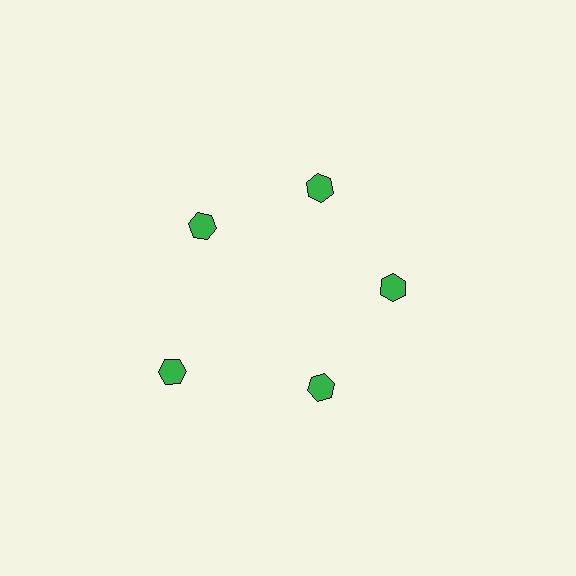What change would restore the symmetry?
The symmetry would be restored by moving it inward, back onto the ring so that all 5 hexagons sit at equal angles and equal distance from the center.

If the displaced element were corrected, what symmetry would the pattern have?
It would have 5-fold rotational symmetry — the pattern would map onto itself every 72 degrees.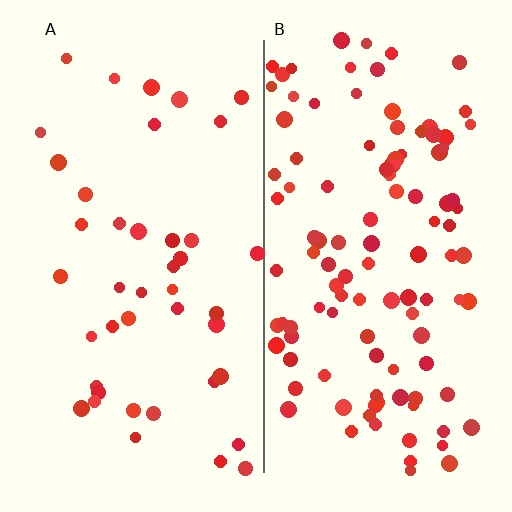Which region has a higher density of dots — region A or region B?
B (the right).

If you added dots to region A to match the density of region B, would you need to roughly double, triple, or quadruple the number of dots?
Approximately triple.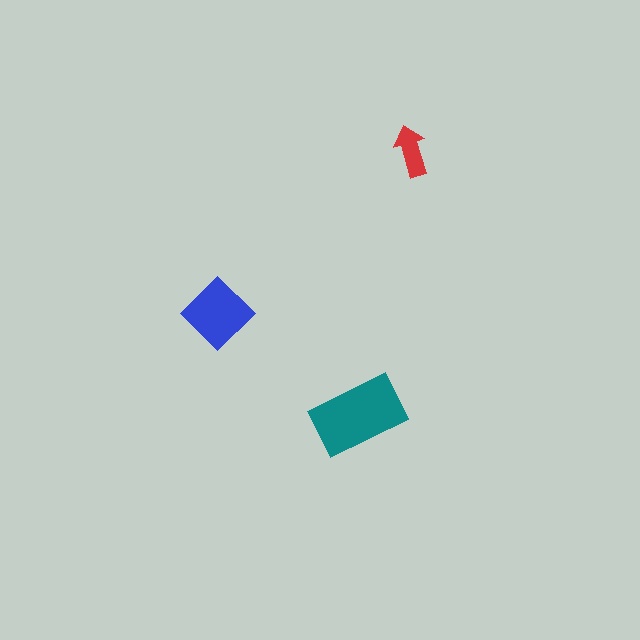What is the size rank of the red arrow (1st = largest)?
3rd.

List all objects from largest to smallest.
The teal rectangle, the blue diamond, the red arrow.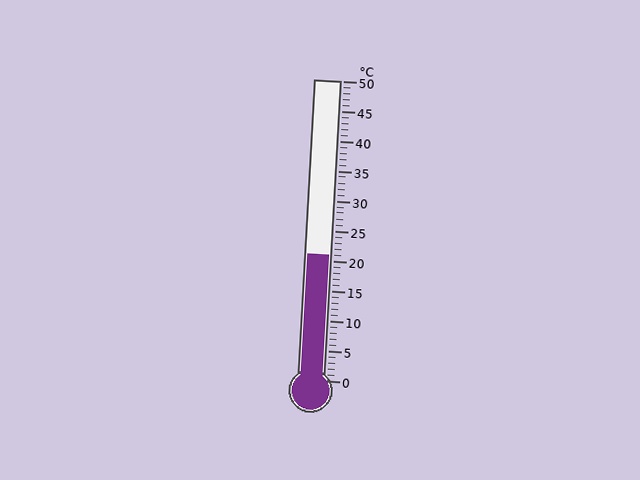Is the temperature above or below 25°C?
The temperature is below 25°C.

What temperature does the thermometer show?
The thermometer shows approximately 21°C.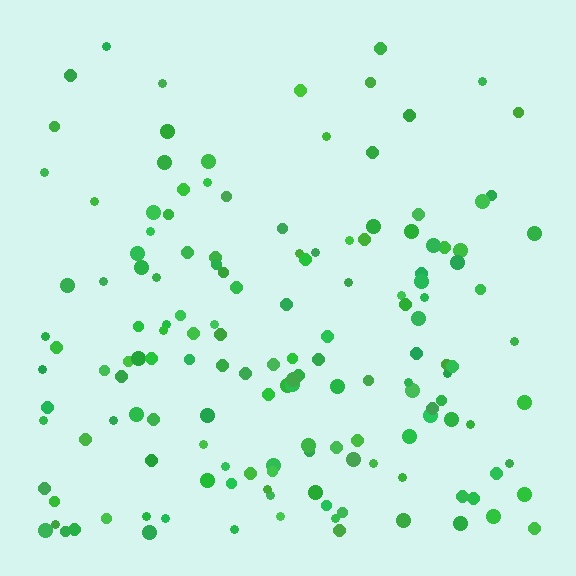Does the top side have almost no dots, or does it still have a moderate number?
Still a moderate number, just noticeably fewer than the bottom.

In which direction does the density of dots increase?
From top to bottom, with the bottom side densest.